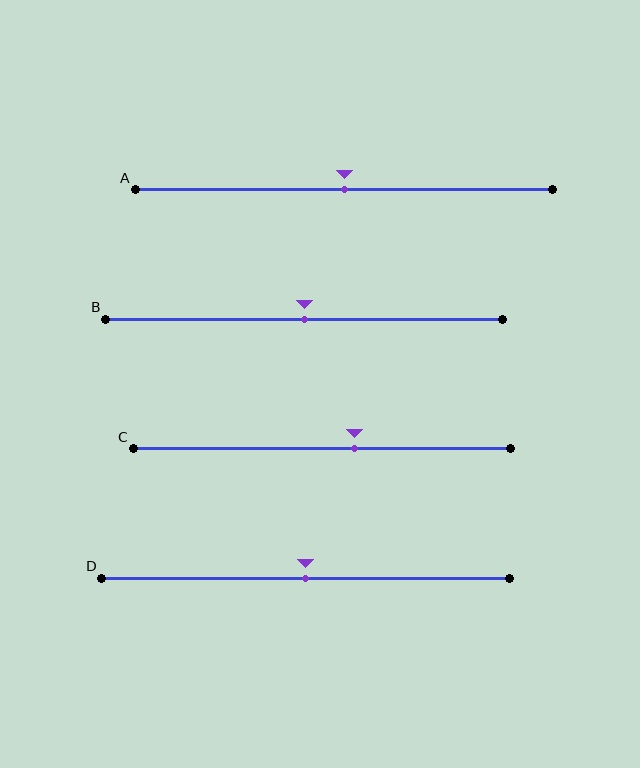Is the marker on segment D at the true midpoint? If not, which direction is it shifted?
Yes, the marker on segment D is at the true midpoint.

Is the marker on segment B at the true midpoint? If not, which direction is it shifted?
Yes, the marker on segment B is at the true midpoint.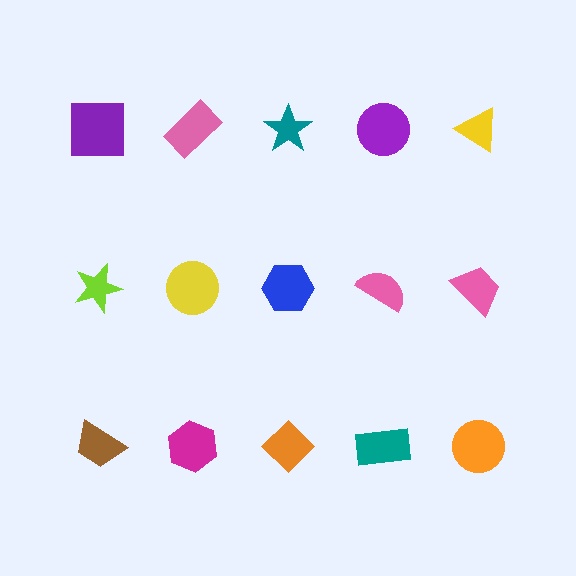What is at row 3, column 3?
An orange diamond.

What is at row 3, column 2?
A magenta hexagon.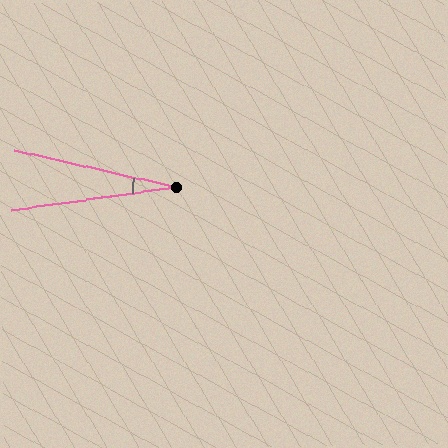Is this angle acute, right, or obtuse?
It is acute.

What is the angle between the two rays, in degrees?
Approximately 21 degrees.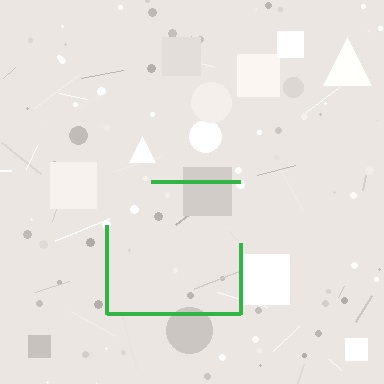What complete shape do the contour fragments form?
The contour fragments form a square.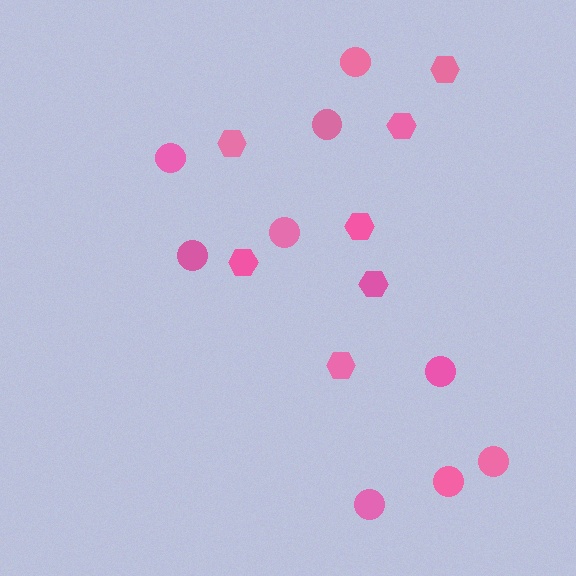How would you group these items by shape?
There are 2 groups: one group of hexagons (7) and one group of circles (9).